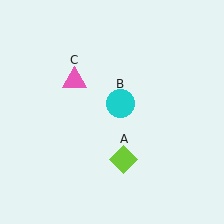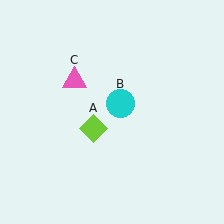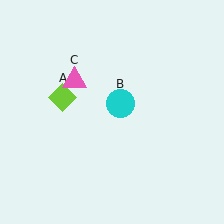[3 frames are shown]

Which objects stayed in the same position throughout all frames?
Cyan circle (object B) and pink triangle (object C) remained stationary.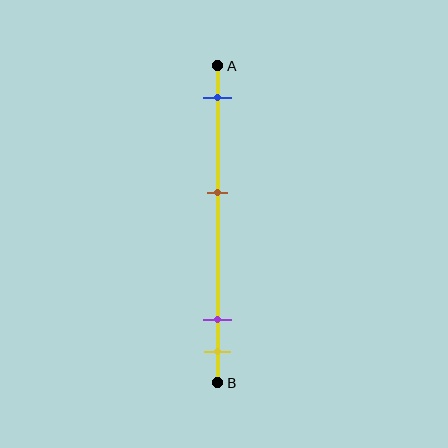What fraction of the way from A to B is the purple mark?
The purple mark is approximately 80% (0.8) of the way from A to B.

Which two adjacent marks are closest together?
The purple and yellow marks are the closest adjacent pair.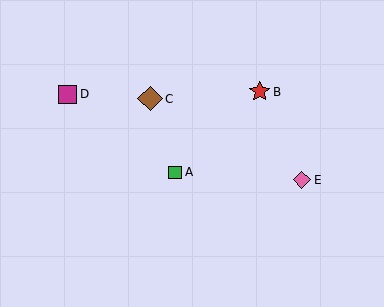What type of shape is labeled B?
Shape B is a red star.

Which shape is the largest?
The brown diamond (labeled C) is the largest.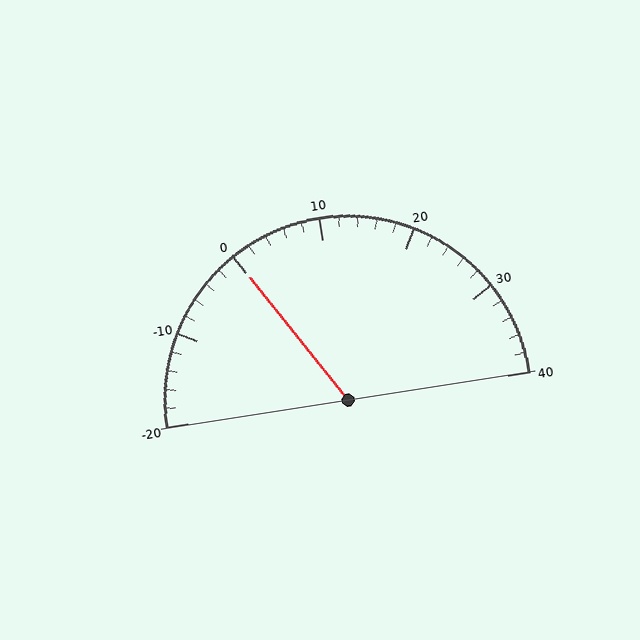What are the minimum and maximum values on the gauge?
The gauge ranges from -20 to 40.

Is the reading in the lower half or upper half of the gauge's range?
The reading is in the lower half of the range (-20 to 40).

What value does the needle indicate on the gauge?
The needle indicates approximately 0.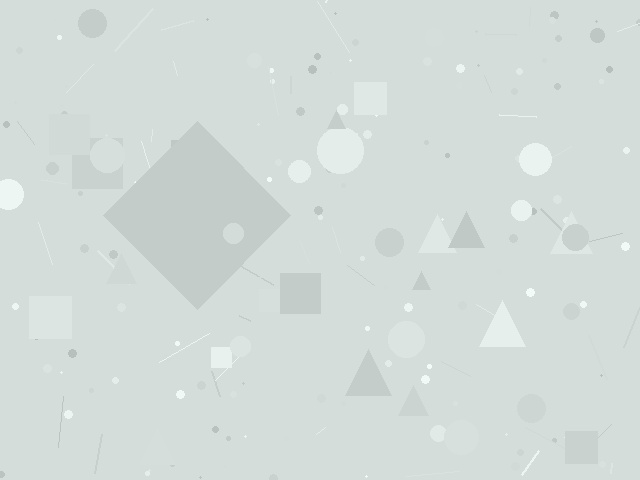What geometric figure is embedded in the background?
A diamond is embedded in the background.